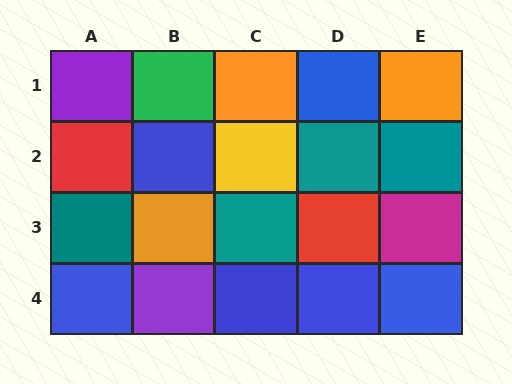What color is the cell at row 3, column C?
Teal.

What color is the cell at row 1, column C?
Orange.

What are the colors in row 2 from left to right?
Red, blue, yellow, teal, teal.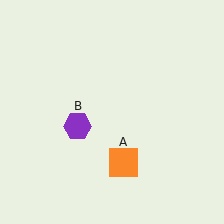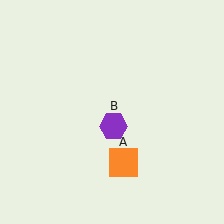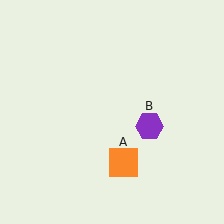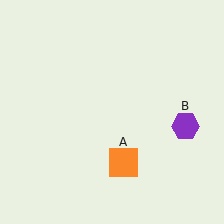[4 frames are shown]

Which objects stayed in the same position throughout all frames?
Orange square (object A) remained stationary.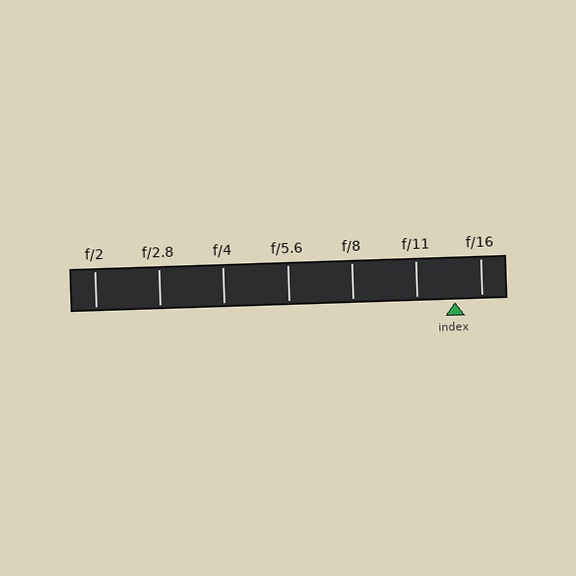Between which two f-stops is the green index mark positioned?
The index mark is between f/11 and f/16.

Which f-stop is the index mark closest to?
The index mark is closest to f/16.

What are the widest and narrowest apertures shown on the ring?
The widest aperture shown is f/2 and the narrowest is f/16.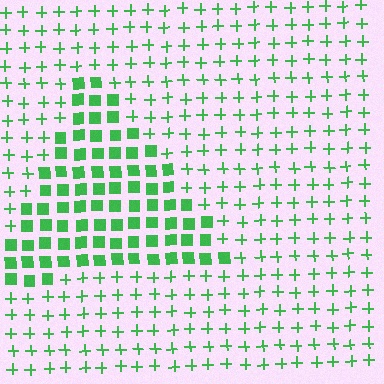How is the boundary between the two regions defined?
The boundary is defined by a change in element shape: squares inside vs. plus signs outside. All elements share the same color and spacing.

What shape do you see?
I see a triangle.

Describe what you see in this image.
The image is filled with small green elements arranged in a uniform grid. A triangle-shaped region contains squares, while the surrounding area contains plus signs. The boundary is defined purely by the change in element shape.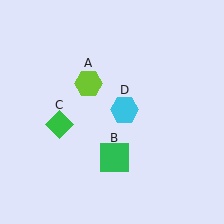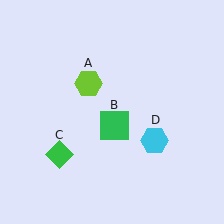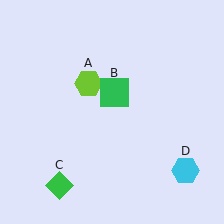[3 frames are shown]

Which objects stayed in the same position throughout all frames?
Lime hexagon (object A) remained stationary.